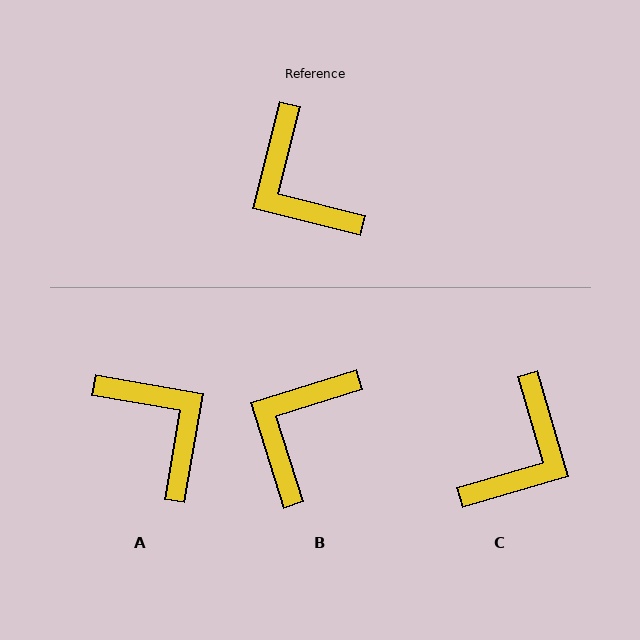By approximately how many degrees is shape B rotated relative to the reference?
Approximately 58 degrees clockwise.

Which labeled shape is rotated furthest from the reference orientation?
A, about 176 degrees away.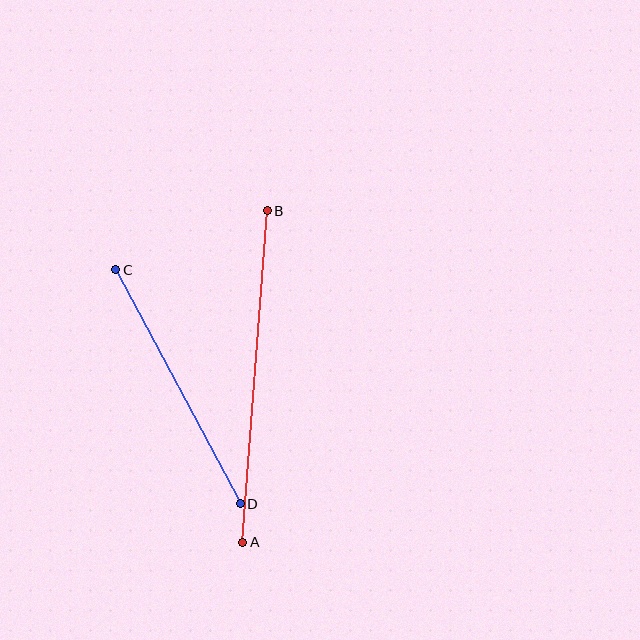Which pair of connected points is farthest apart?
Points A and B are farthest apart.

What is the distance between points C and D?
The distance is approximately 265 pixels.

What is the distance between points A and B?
The distance is approximately 332 pixels.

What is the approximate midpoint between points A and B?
The midpoint is at approximately (255, 377) pixels.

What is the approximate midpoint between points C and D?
The midpoint is at approximately (178, 387) pixels.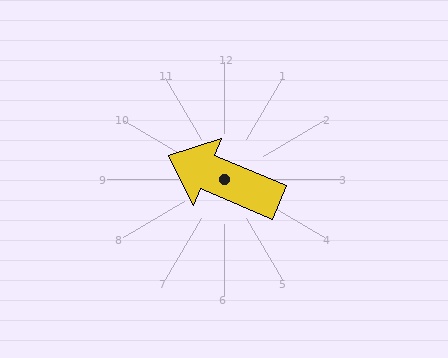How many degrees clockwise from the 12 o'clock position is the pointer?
Approximately 293 degrees.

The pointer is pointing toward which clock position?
Roughly 10 o'clock.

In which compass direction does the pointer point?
Northwest.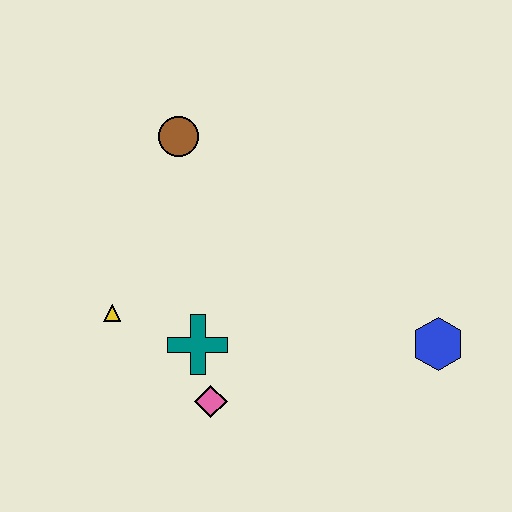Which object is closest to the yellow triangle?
The teal cross is closest to the yellow triangle.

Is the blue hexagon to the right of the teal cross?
Yes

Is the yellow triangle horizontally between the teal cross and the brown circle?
No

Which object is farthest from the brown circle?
The blue hexagon is farthest from the brown circle.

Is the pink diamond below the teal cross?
Yes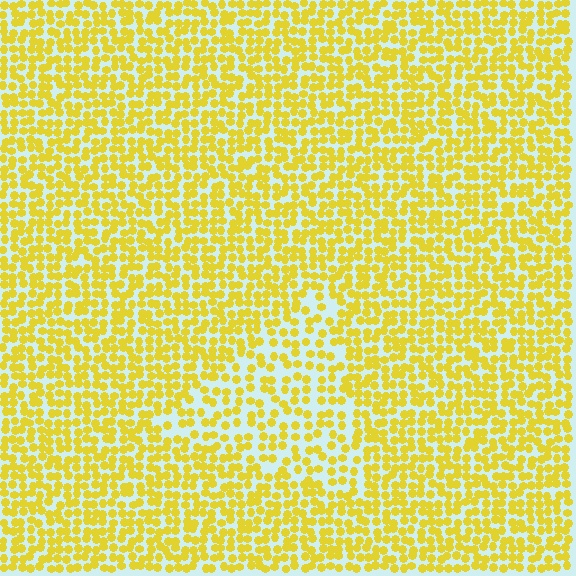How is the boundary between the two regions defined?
The boundary is defined by a change in element density (approximately 1.6x ratio). All elements are the same color, size, and shape.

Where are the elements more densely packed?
The elements are more densely packed outside the triangle boundary.